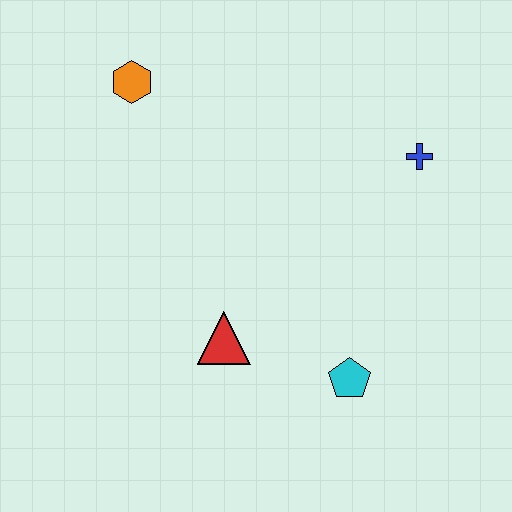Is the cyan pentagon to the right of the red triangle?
Yes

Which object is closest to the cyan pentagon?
The red triangle is closest to the cyan pentagon.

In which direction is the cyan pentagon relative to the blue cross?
The cyan pentagon is below the blue cross.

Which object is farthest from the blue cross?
The orange hexagon is farthest from the blue cross.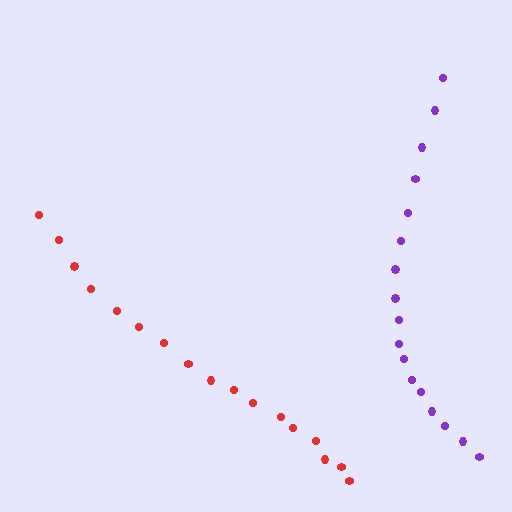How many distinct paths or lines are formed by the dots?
There are 2 distinct paths.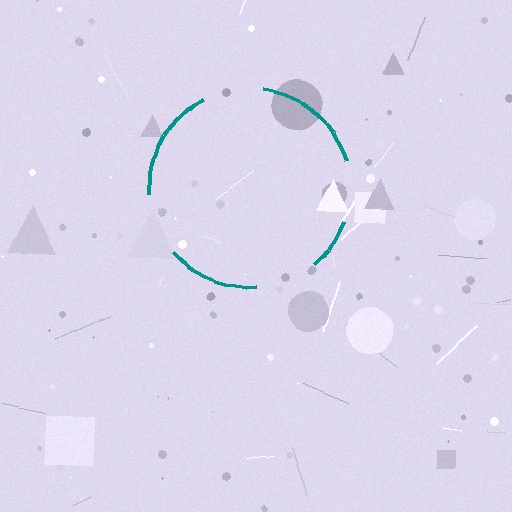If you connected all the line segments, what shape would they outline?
They would outline a circle.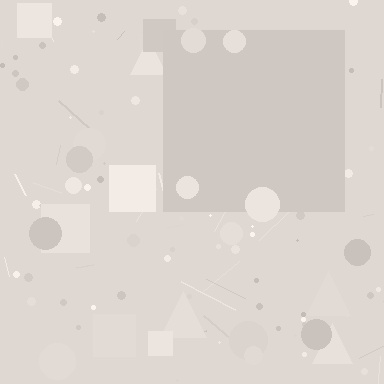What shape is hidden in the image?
A square is hidden in the image.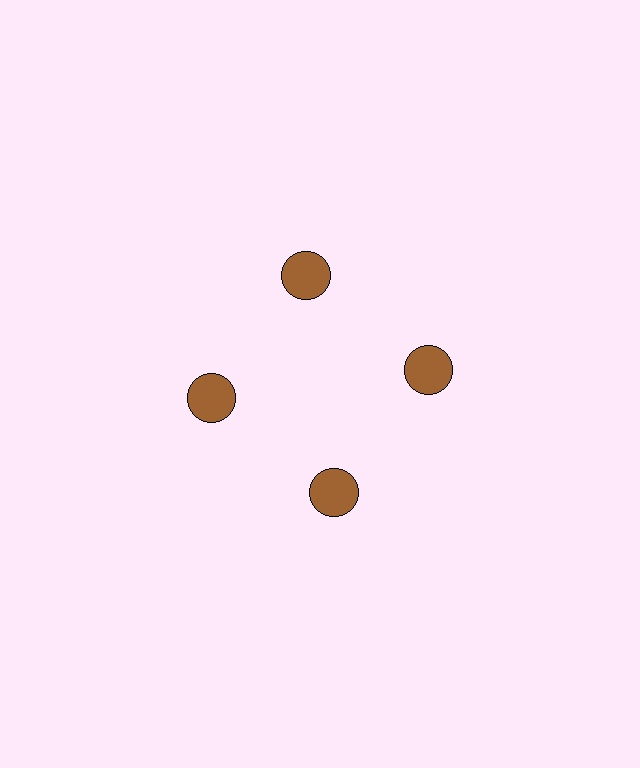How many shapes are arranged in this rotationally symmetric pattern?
There are 4 shapes, arranged in 4 groups of 1.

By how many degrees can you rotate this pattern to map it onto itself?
The pattern maps onto itself every 90 degrees of rotation.